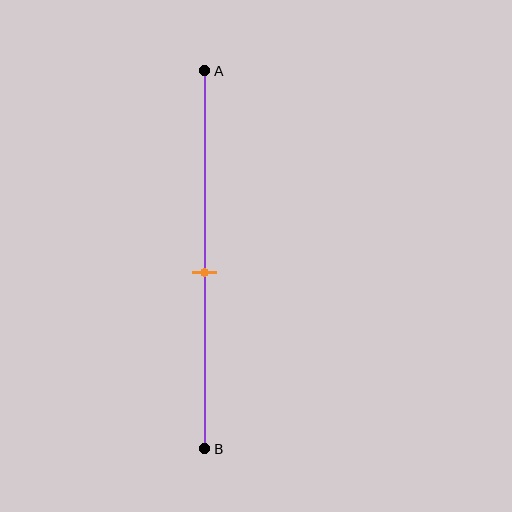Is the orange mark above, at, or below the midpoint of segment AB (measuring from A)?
The orange mark is below the midpoint of segment AB.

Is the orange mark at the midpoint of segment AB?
No, the mark is at about 55% from A, not at the 50% midpoint.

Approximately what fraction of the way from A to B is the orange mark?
The orange mark is approximately 55% of the way from A to B.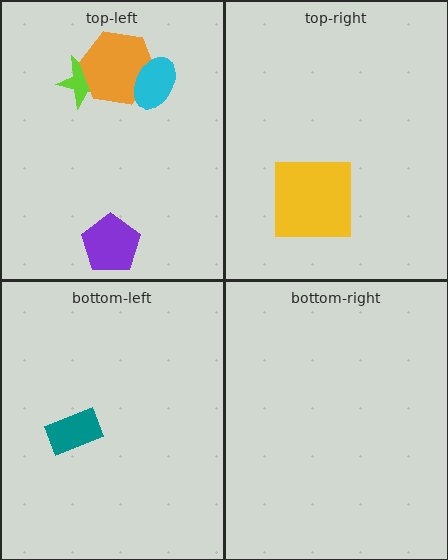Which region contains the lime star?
The top-left region.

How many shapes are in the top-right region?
1.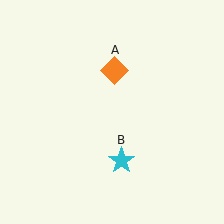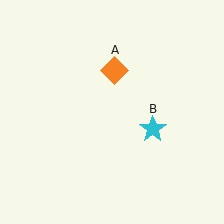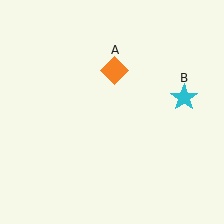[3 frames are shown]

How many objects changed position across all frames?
1 object changed position: cyan star (object B).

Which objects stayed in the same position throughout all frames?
Orange diamond (object A) remained stationary.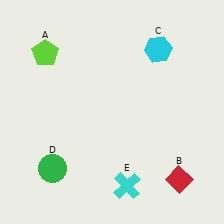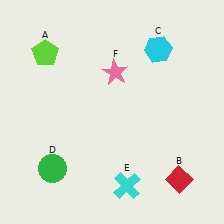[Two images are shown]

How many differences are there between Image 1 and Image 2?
There is 1 difference between the two images.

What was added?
A pink star (F) was added in Image 2.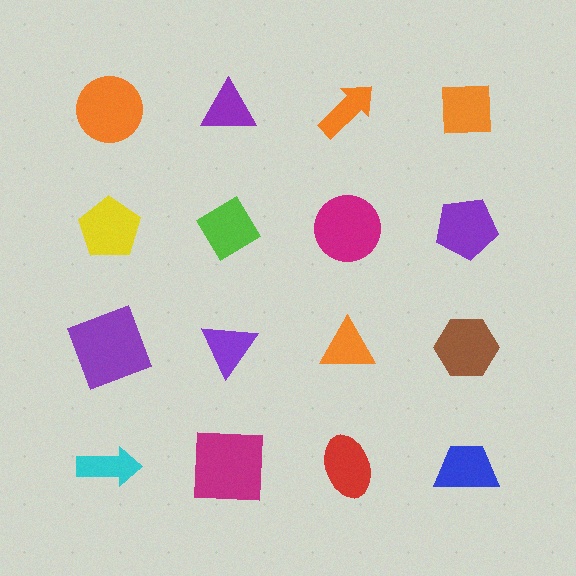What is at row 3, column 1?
A purple square.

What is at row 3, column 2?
A purple triangle.